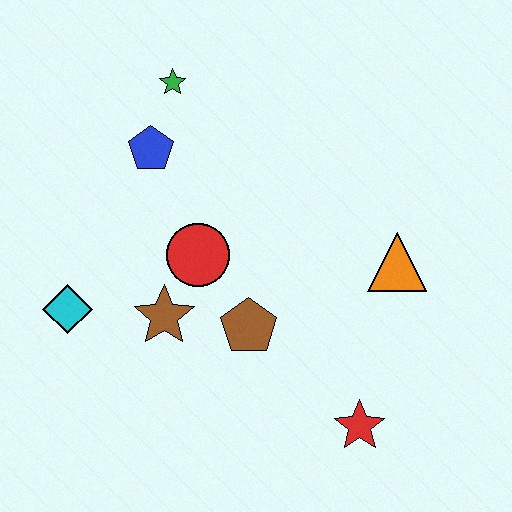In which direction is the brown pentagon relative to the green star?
The brown pentagon is below the green star.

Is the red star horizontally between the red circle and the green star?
No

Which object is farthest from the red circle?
The red star is farthest from the red circle.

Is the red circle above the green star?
No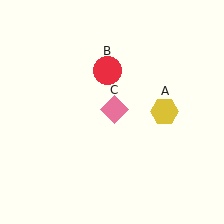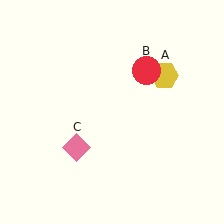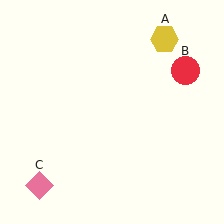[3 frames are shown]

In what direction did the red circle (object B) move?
The red circle (object B) moved right.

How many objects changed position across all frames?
3 objects changed position: yellow hexagon (object A), red circle (object B), pink diamond (object C).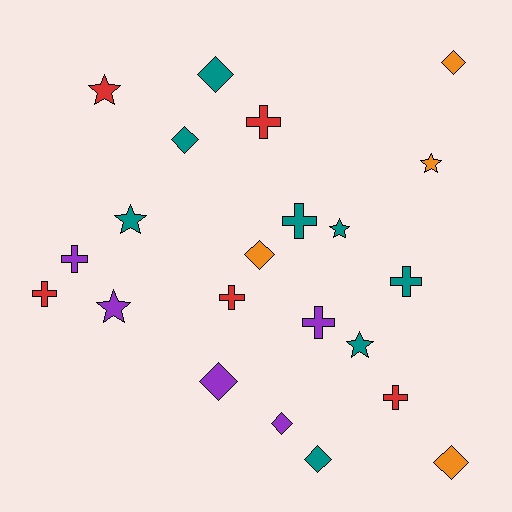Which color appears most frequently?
Teal, with 8 objects.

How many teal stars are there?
There are 3 teal stars.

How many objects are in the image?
There are 22 objects.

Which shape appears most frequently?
Diamond, with 8 objects.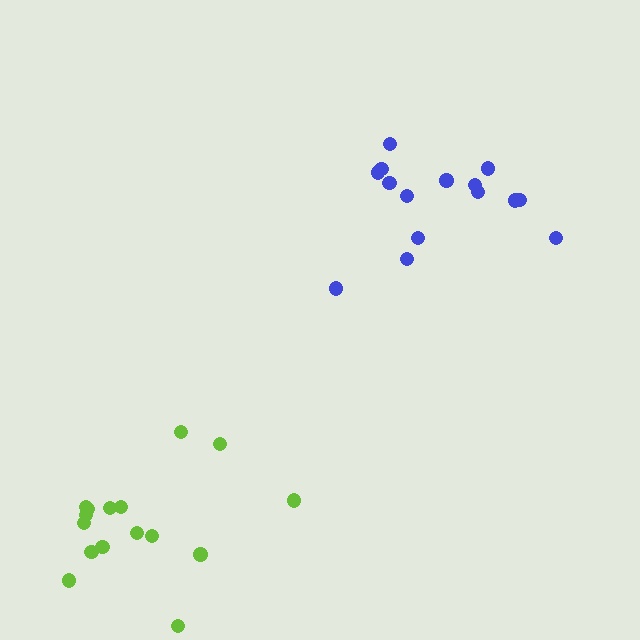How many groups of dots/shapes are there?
There are 2 groups.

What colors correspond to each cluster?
The clusters are colored: blue, lime.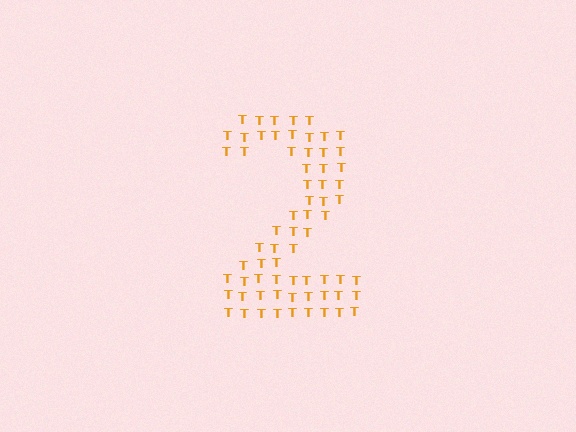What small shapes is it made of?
It is made of small letter T's.